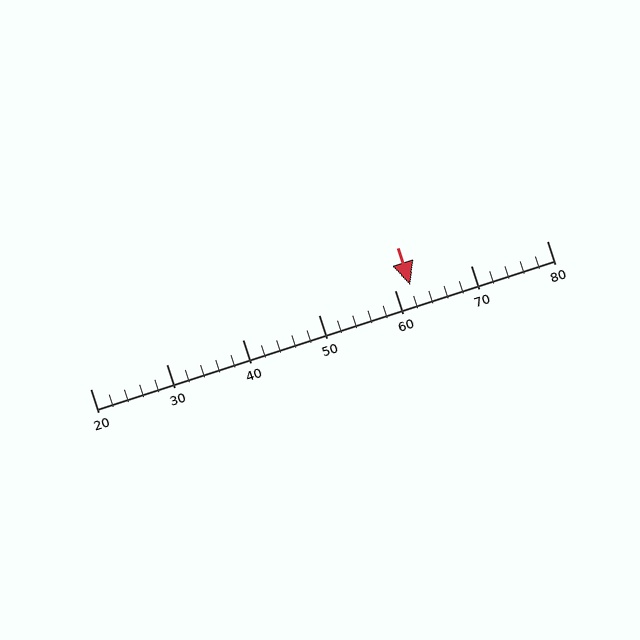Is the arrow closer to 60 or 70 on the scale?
The arrow is closer to 60.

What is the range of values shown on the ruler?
The ruler shows values from 20 to 80.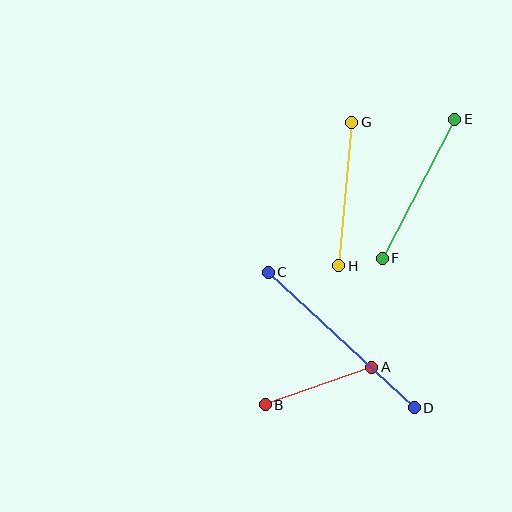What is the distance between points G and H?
The distance is approximately 144 pixels.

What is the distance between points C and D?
The distance is approximately 199 pixels.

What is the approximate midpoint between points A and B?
The midpoint is at approximately (319, 386) pixels.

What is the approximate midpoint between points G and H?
The midpoint is at approximately (345, 194) pixels.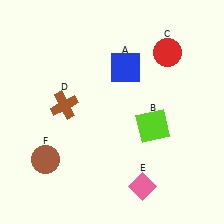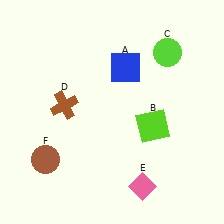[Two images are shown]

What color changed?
The circle (C) changed from red in Image 1 to lime in Image 2.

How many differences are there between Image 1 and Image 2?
There is 1 difference between the two images.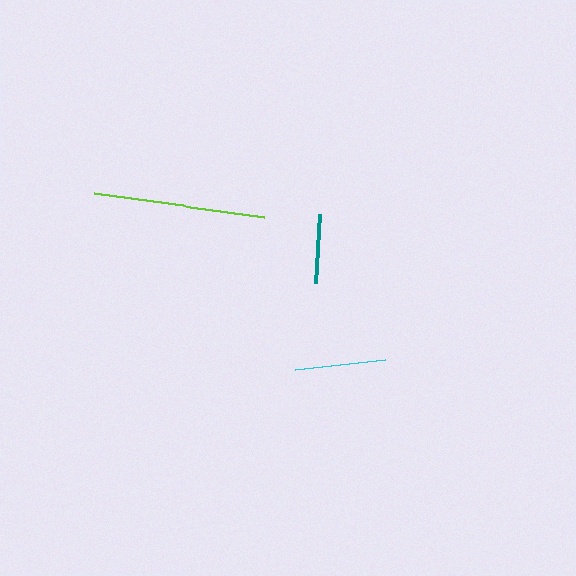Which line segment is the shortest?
The teal line is the shortest at approximately 69 pixels.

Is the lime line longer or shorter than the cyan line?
The lime line is longer than the cyan line.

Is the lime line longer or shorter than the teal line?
The lime line is longer than the teal line.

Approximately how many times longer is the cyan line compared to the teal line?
The cyan line is approximately 1.3 times the length of the teal line.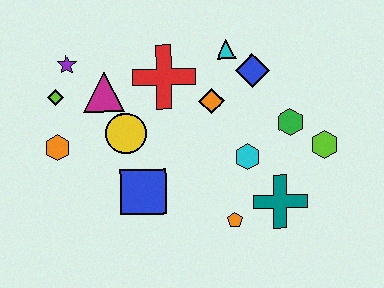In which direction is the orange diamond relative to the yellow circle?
The orange diamond is to the right of the yellow circle.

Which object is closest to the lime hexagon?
The green hexagon is closest to the lime hexagon.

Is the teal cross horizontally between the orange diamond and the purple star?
No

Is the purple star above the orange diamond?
Yes